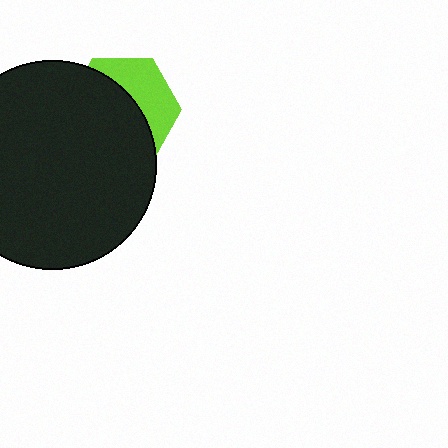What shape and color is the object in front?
The object in front is a black circle.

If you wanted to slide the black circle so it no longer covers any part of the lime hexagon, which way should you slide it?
Slide it toward the lower-left — that is the most direct way to separate the two shapes.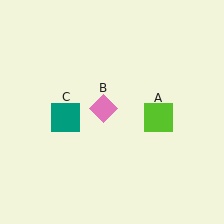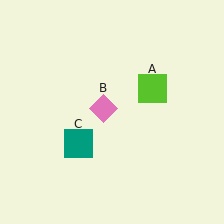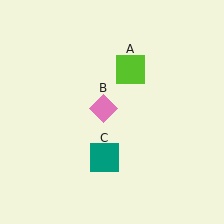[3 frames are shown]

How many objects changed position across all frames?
2 objects changed position: lime square (object A), teal square (object C).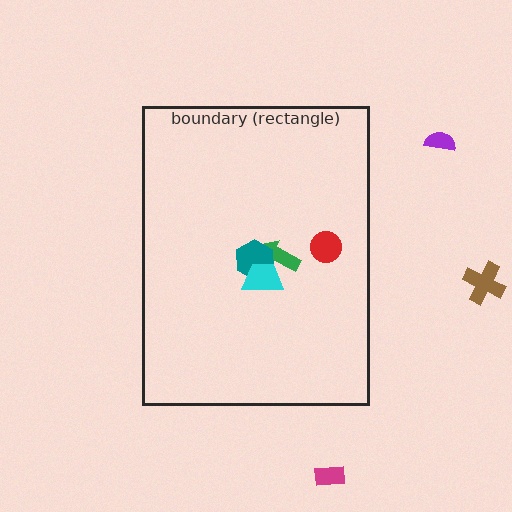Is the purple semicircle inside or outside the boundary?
Outside.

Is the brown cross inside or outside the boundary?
Outside.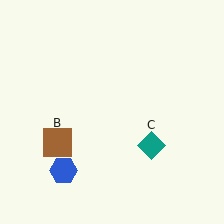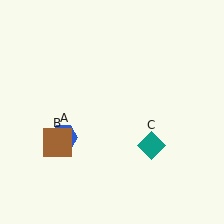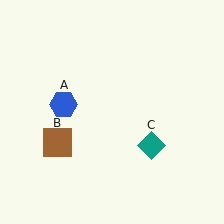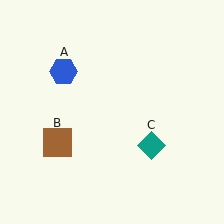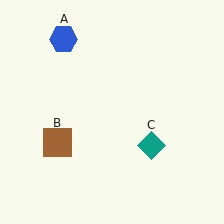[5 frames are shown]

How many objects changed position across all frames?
1 object changed position: blue hexagon (object A).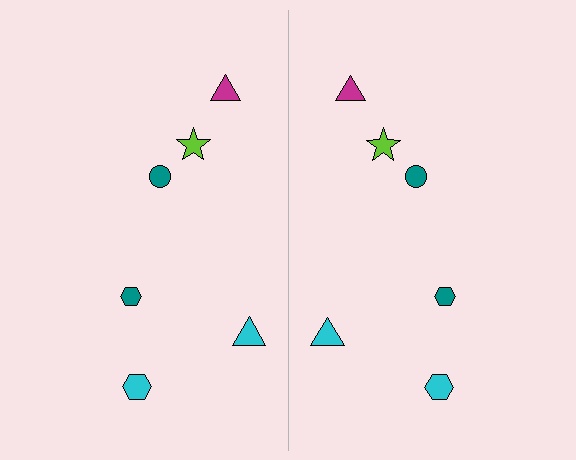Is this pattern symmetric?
Yes, this pattern has bilateral (reflection) symmetry.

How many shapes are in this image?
There are 12 shapes in this image.